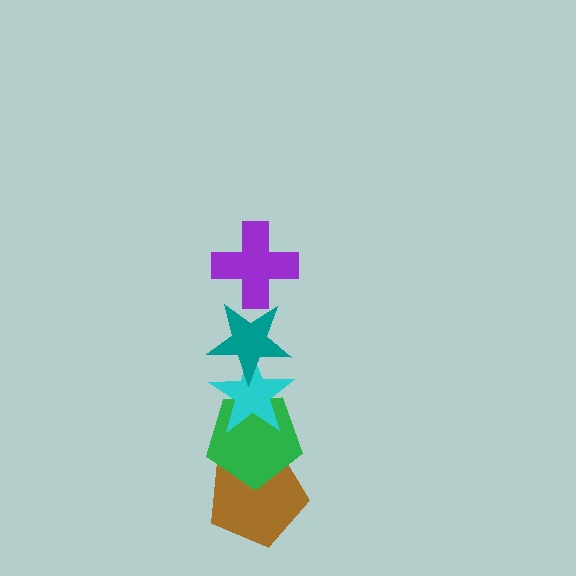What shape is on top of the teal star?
The purple cross is on top of the teal star.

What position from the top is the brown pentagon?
The brown pentagon is 5th from the top.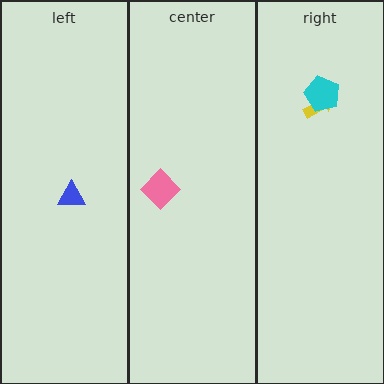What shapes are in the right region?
The yellow arrow, the cyan pentagon.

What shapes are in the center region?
The pink diamond.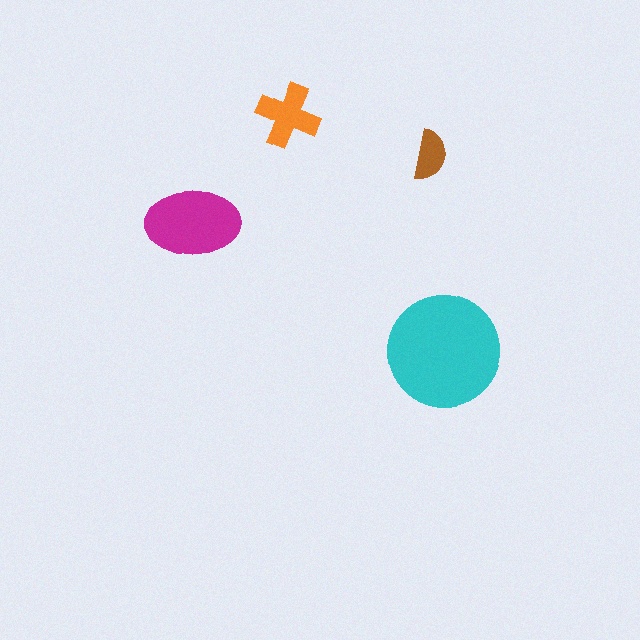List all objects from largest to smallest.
The cyan circle, the magenta ellipse, the orange cross, the brown semicircle.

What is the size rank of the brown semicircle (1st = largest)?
4th.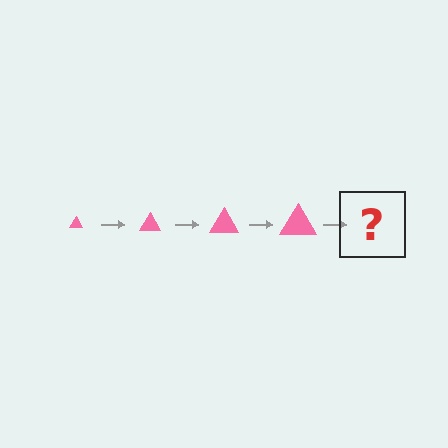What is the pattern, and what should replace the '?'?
The pattern is that the triangle gets progressively larger each step. The '?' should be a pink triangle, larger than the previous one.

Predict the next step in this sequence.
The next step is a pink triangle, larger than the previous one.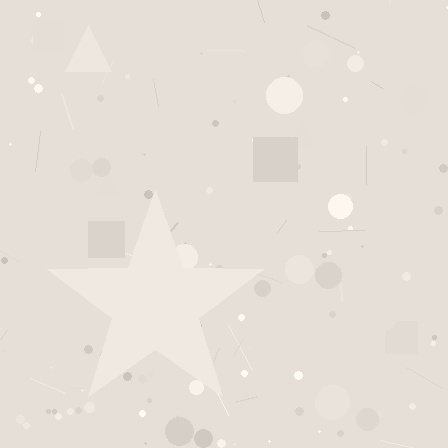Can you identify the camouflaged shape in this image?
The camouflaged shape is a star.